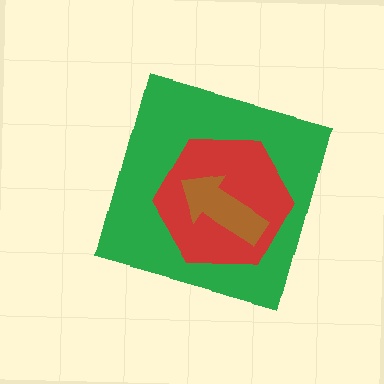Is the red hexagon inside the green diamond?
Yes.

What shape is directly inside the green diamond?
The red hexagon.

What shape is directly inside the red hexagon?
The brown arrow.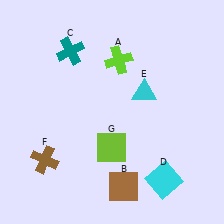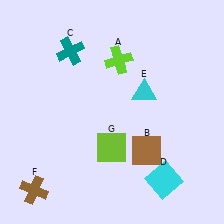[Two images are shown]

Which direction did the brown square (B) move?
The brown square (B) moved up.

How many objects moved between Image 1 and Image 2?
2 objects moved between the two images.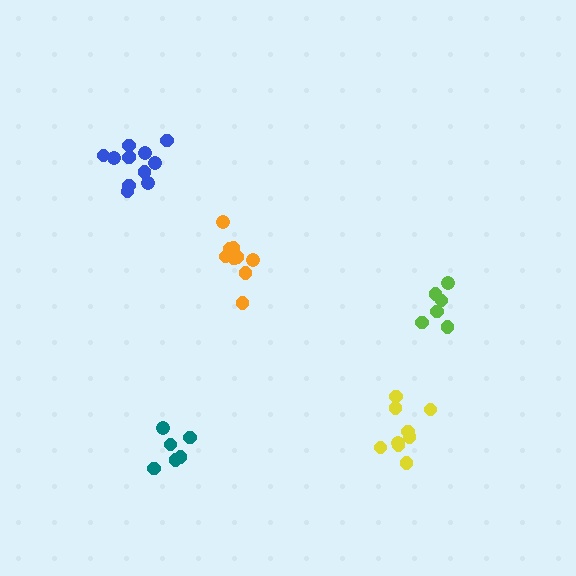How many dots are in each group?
Group 1: 6 dots, Group 2: 9 dots, Group 3: 6 dots, Group 4: 9 dots, Group 5: 12 dots (42 total).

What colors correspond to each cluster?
The clusters are colored: lime, yellow, teal, orange, blue.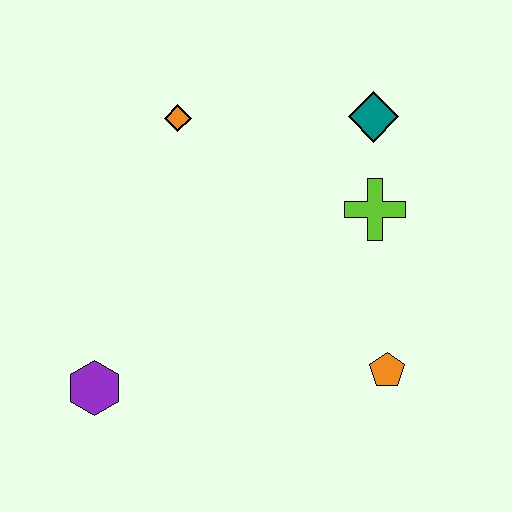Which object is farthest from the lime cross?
The purple hexagon is farthest from the lime cross.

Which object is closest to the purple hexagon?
The orange diamond is closest to the purple hexagon.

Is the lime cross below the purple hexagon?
No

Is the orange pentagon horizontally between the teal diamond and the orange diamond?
No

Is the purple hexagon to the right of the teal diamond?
No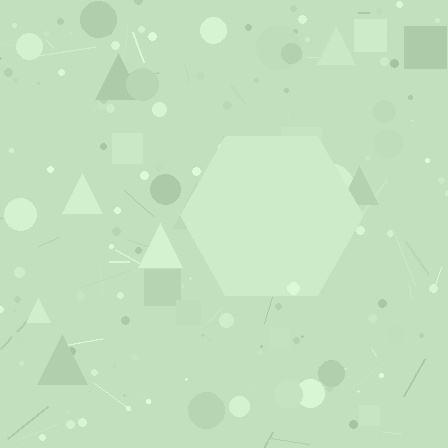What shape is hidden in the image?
A hexagon is hidden in the image.